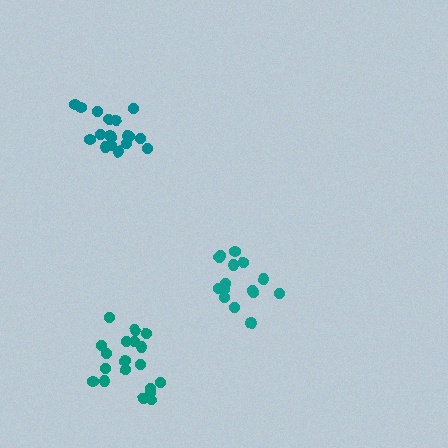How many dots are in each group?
Group 1: 18 dots, Group 2: 19 dots, Group 3: 15 dots (52 total).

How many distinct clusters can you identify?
There are 3 distinct clusters.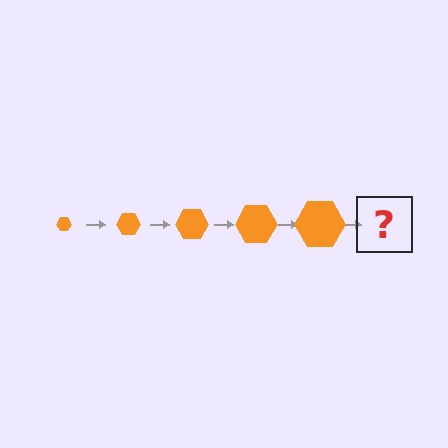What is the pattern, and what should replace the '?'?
The pattern is that the hexagon gets progressively larger each step. The '?' should be an orange hexagon, larger than the previous one.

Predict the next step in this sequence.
The next step is an orange hexagon, larger than the previous one.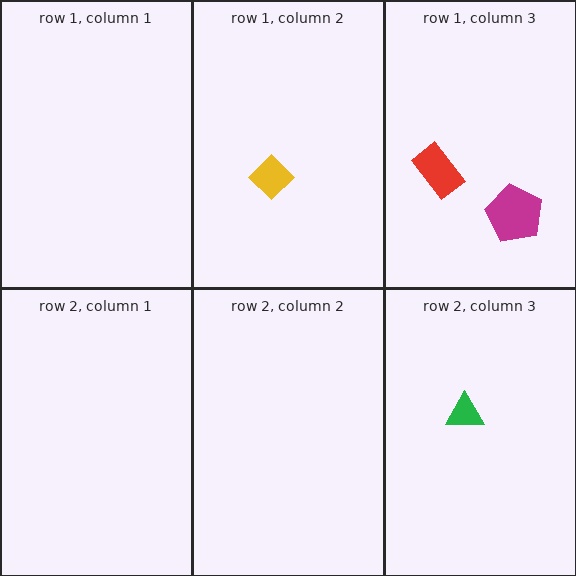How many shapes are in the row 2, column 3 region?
1.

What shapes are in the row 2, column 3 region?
The green triangle.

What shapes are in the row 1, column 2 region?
The yellow diamond.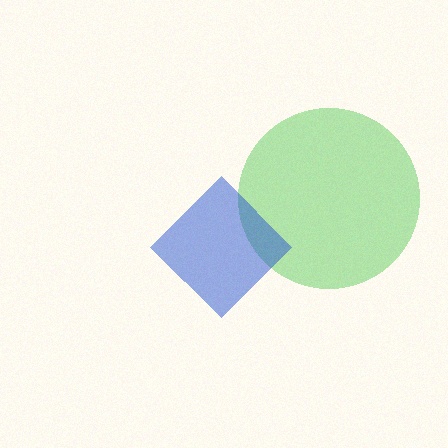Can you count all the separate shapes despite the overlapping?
Yes, there are 2 separate shapes.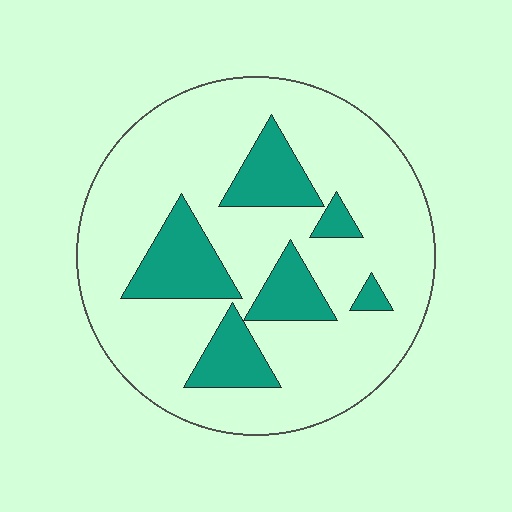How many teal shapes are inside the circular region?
6.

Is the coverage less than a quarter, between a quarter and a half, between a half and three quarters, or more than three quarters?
Less than a quarter.